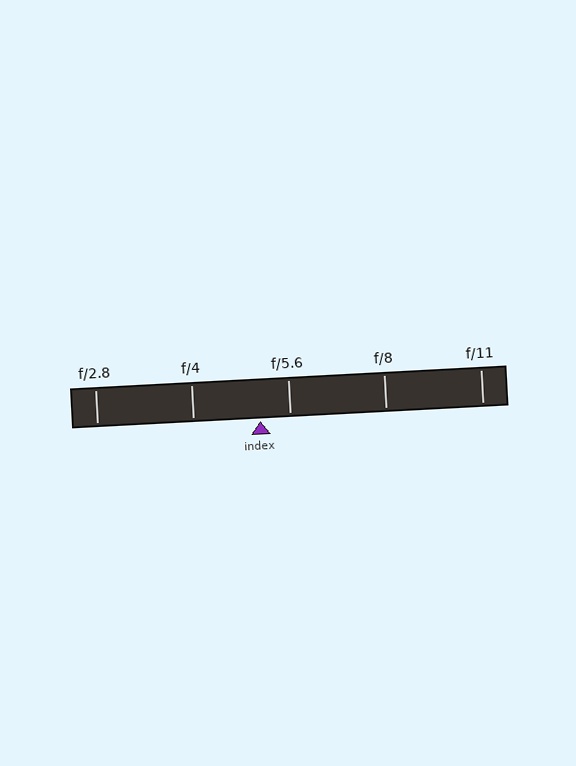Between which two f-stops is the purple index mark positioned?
The index mark is between f/4 and f/5.6.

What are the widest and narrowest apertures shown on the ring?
The widest aperture shown is f/2.8 and the narrowest is f/11.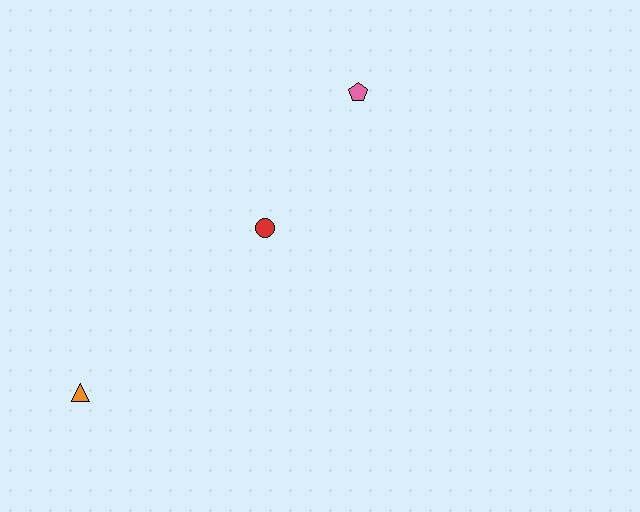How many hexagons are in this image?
There are no hexagons.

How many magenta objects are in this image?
There are no magenta objects.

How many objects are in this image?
There are 3 objects.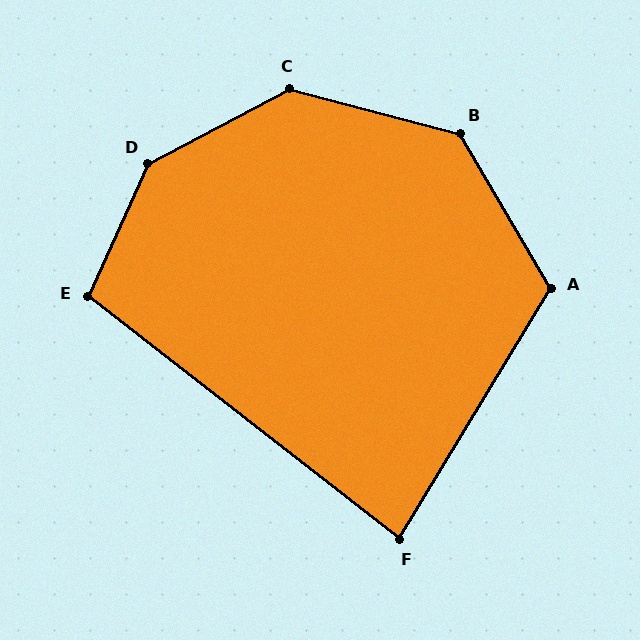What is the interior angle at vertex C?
Approximately 138 degrees (obtuse).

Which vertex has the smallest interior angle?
F, at approximately 83 degrees.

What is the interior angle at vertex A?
Approximately 119 degrees (obtuse).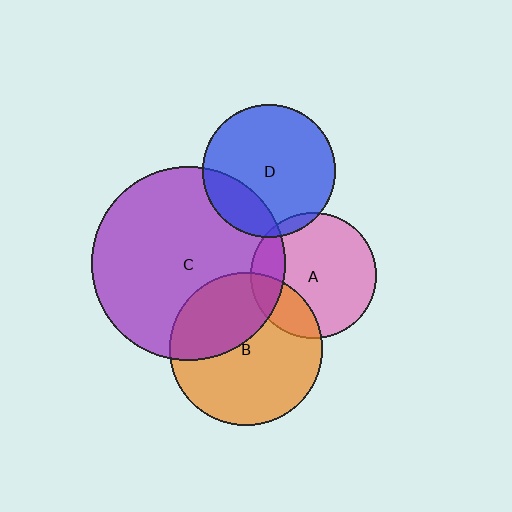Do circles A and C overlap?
Yes.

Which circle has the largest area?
Circle C (purple).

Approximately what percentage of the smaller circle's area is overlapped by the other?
Approximately 20%.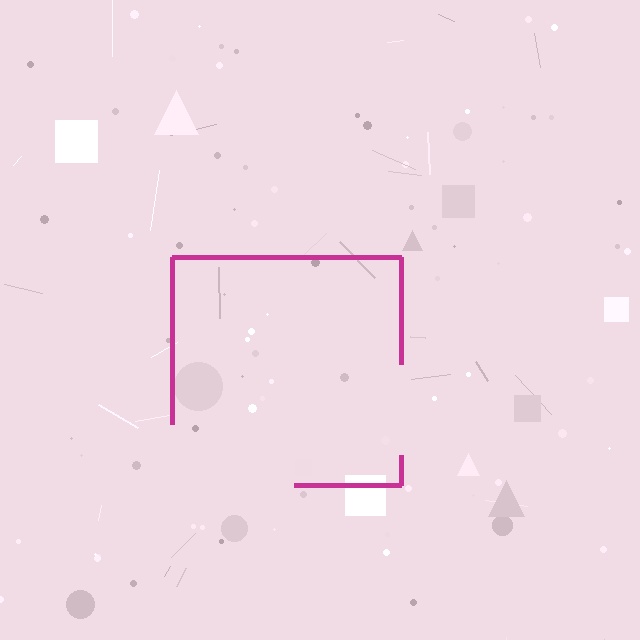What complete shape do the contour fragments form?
The contour fragments form a square.